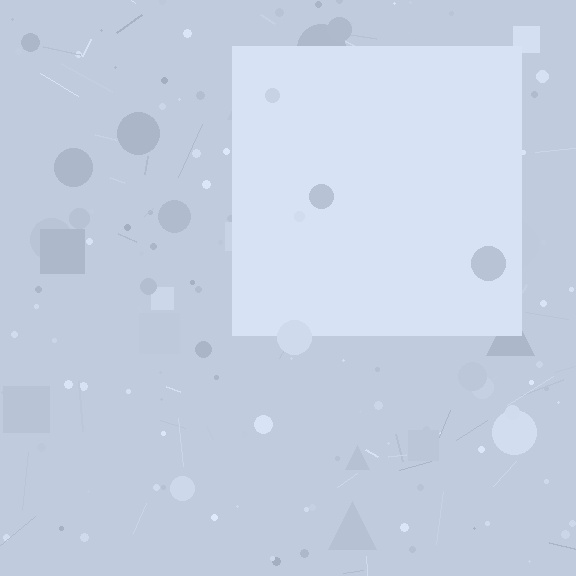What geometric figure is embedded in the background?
A square is embedded in the background.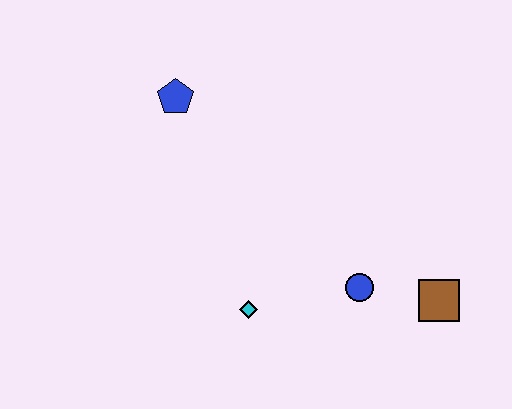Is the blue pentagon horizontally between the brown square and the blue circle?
No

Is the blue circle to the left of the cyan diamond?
No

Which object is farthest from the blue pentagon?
The brown square is farthest from the blue pentagon.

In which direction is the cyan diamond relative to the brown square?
The cyan diamond is to the left of the brown square.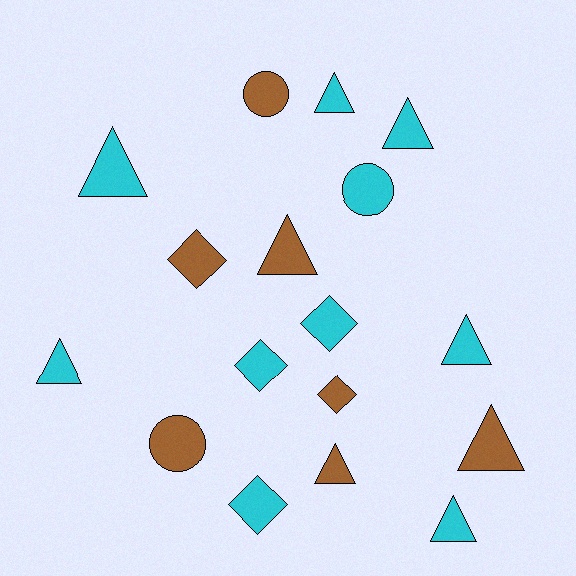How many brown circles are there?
There are 2 brown circles.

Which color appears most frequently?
Cyan, with 10 objects.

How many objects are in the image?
There are 17 objects.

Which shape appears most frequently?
Triangle, with 9 objects.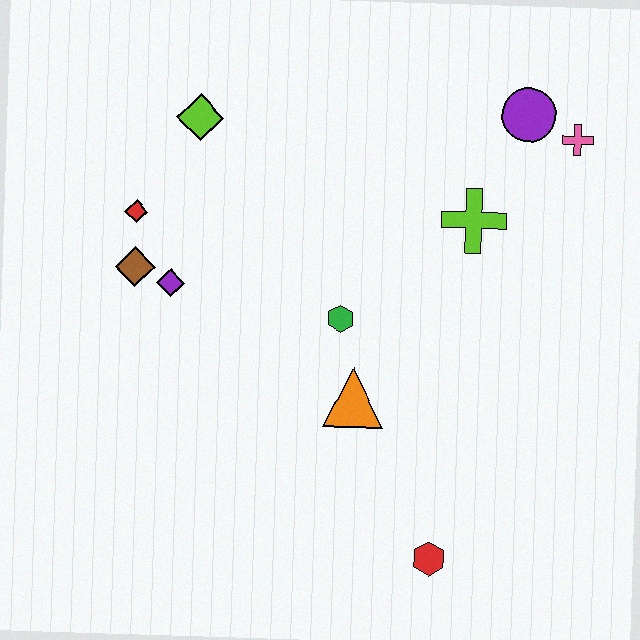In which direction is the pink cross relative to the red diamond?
The pink cross is to the right of the red diamond.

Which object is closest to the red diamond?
The brown diamond is closest to the red diamond.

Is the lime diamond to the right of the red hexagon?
No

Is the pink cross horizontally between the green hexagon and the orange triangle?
No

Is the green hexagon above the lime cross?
No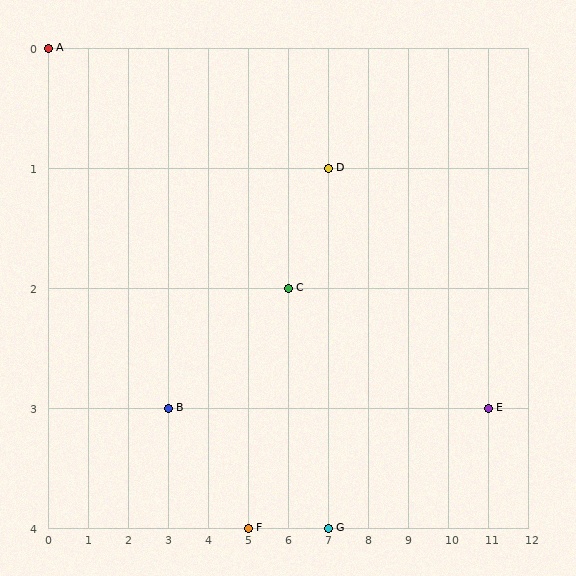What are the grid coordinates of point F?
Point F is at grid coordinates (5, 4).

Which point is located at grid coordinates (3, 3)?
Point B is at (3, 3).